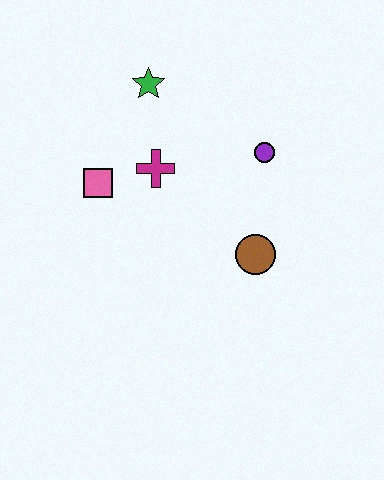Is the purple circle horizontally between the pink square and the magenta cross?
No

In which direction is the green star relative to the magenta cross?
The green star is above the magenta cross.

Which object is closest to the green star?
The magenta cross is closest to the green star.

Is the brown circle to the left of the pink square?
No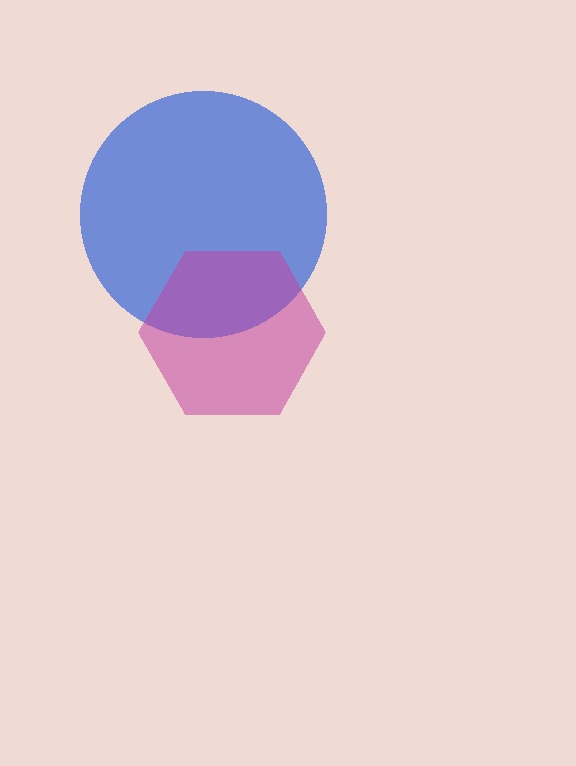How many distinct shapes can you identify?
There are 2 distinct shapes: a blue circle, a magenta hexagon.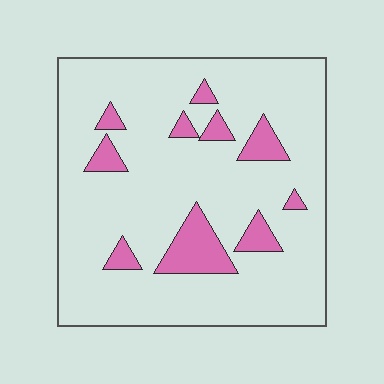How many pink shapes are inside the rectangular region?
10.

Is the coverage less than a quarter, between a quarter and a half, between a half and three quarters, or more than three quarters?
Less than a quarter.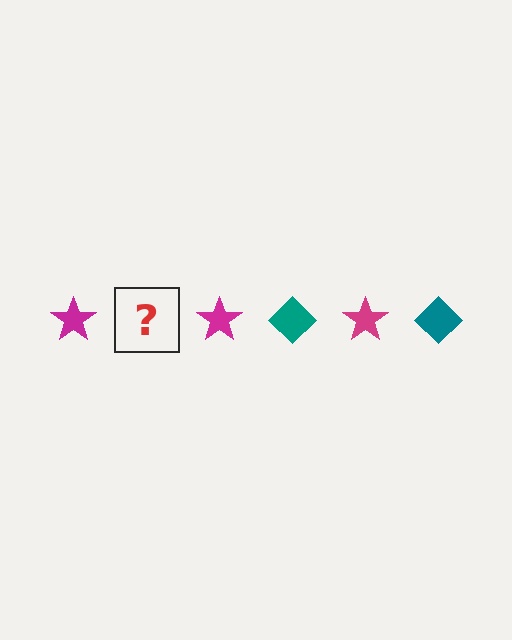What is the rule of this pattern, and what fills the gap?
The rule is that the pattern alternates between magenta star and teal diamond. The gap should be filled with a teal diamond.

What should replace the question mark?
The question mark should be replaced with a teal diamond.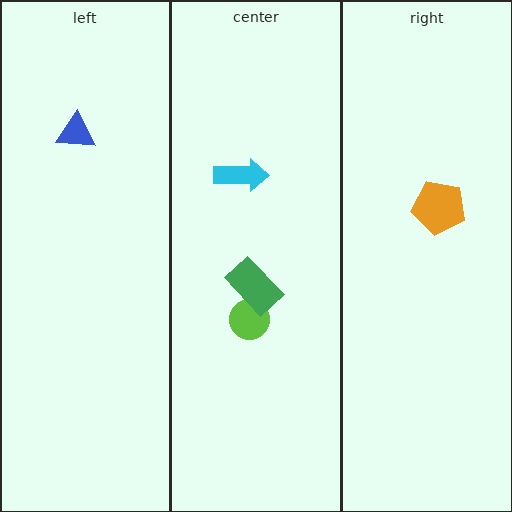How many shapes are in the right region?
1.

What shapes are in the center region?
The lime circle, the cyan arrow, the green rectangle.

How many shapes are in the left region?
1.